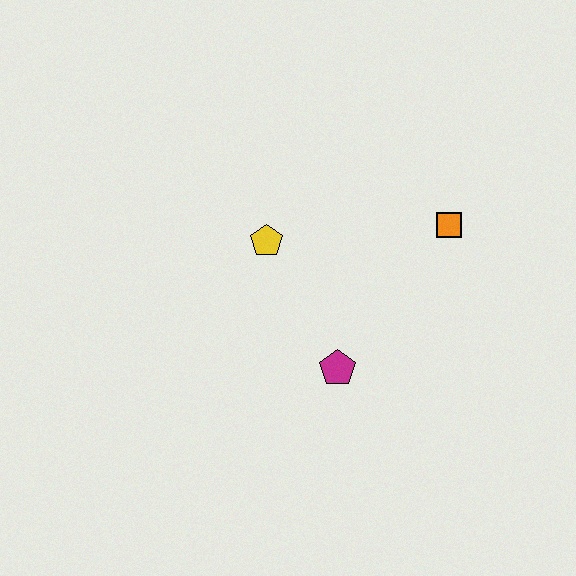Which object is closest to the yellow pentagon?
The magenta pentagon is closest to the yellow pentagon.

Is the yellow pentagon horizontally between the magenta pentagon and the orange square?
No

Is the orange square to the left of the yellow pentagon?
No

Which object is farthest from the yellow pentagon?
The orange square is farthest from the yellow pentagon.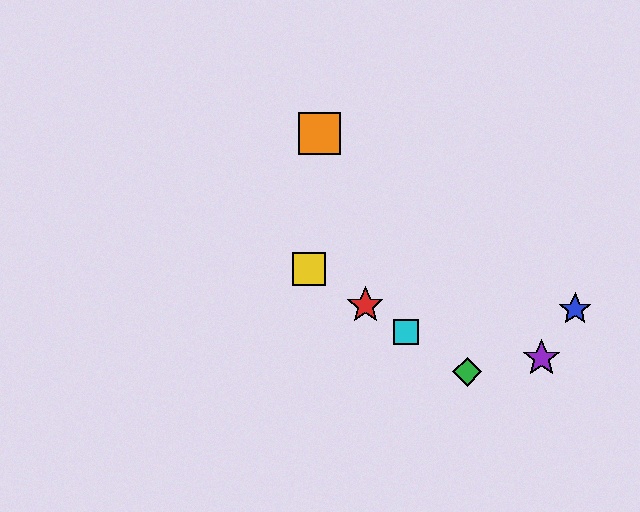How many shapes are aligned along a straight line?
4 shapes (the red star, the green diamond, the yellow square, the cyan square) are aligned along a straight line.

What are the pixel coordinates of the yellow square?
The yellow square is at (309, 269).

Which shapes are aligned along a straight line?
The red star, the green diamond, the yellow square, the cyan square are aligned along a straight line.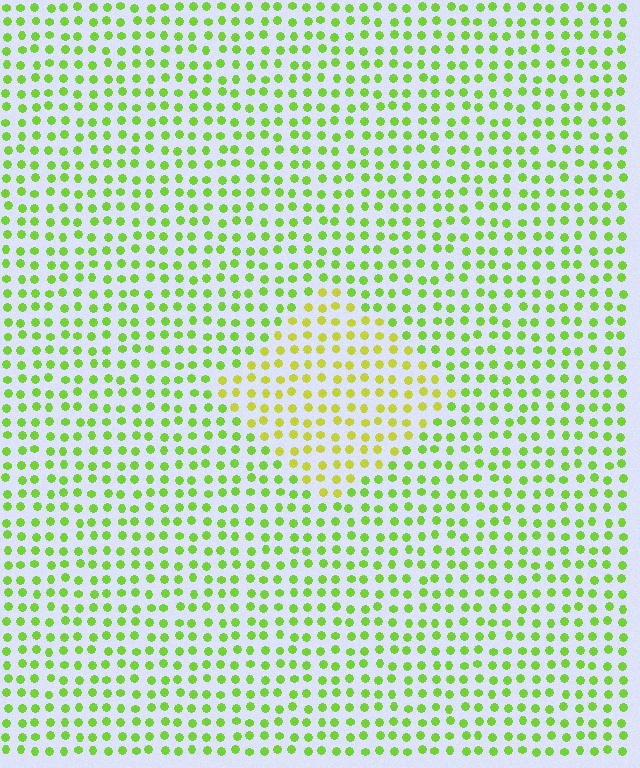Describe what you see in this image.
The image is filled with small lime elements in a uniform arrangement. A diamond-shaped region is visible where the elements are tinted to a slightly different hue, forming a subtle color boundary.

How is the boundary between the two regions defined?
The boundary is defined purely by a slight shift in hue (about 31 degrees). Spacing, size, and orientation are identical on both sides.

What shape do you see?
I see a diamond.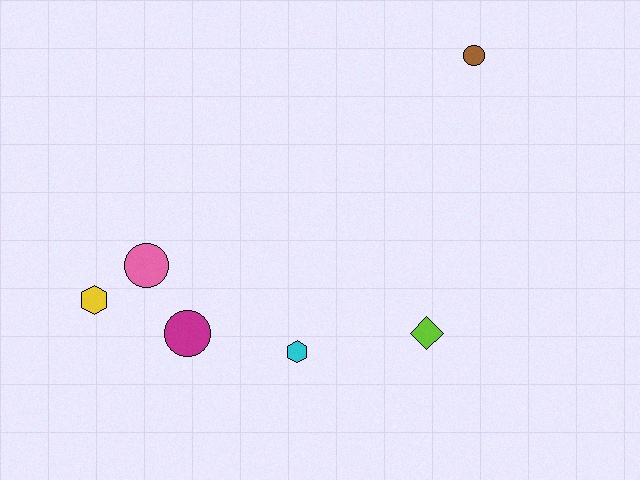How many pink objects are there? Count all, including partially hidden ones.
There is 1 pink object.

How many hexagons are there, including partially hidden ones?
There are 2 hexagons.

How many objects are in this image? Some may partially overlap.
There are 6 objects.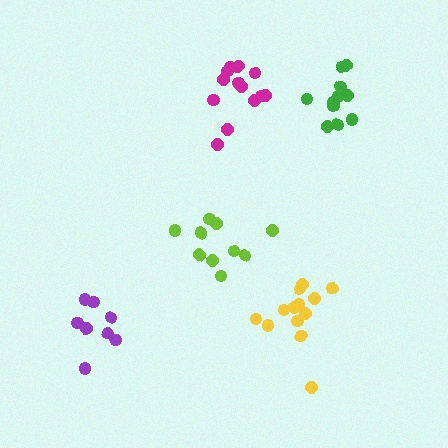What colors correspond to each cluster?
The clusters are colored: yellow, magenta, purple, lime, green.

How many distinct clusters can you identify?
There are 5 distinct clusters.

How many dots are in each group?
Group 1: 13 dots, Group 2: 13 dots, Group 3: 8 dots, Group 4: 10 dots, Group 5: 12 dots (56 total).